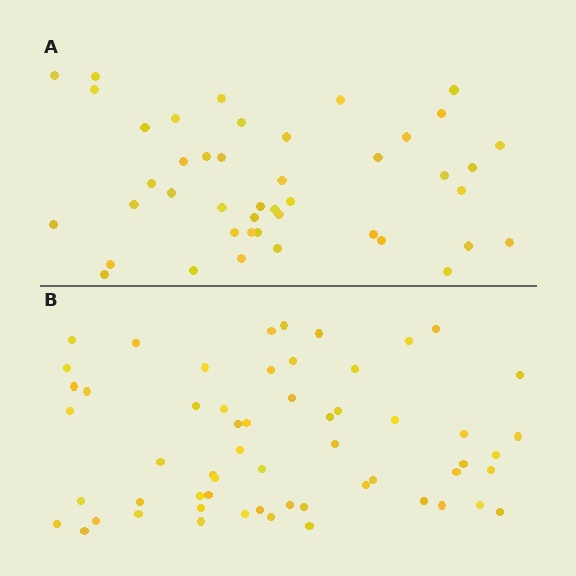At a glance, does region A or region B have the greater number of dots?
Region B (the bottom region) has more dots.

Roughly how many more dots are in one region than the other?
Region B has approximately 15 more dots than region A.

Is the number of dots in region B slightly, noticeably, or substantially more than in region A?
Region B has noticeably more, but not dramatically so. The ratio is roughly 1.3 to 1.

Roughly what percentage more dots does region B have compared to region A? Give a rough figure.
About 30% more.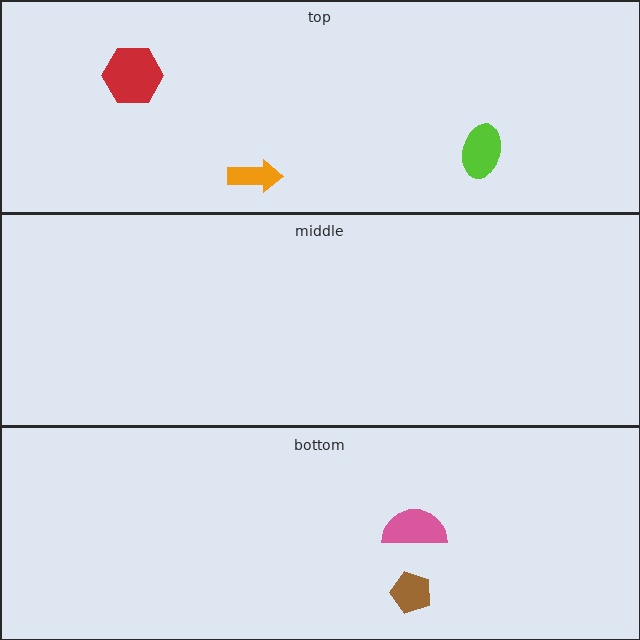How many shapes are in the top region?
3.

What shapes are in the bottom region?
The brown pentagon, the pink semicircle.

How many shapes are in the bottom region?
2.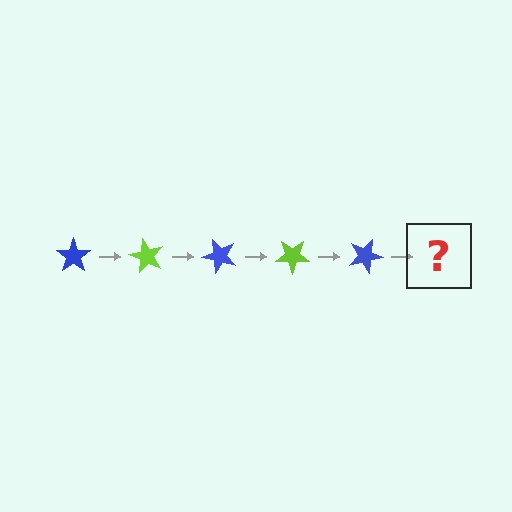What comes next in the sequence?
The next element should be a lime star, rotated 300 degrees from the start.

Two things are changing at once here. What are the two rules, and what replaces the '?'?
The two rules are that it rotates 60 degrees each step and the color cycles through blue and lime. The '?' should be a lime star, rotated 300 degrees from the start.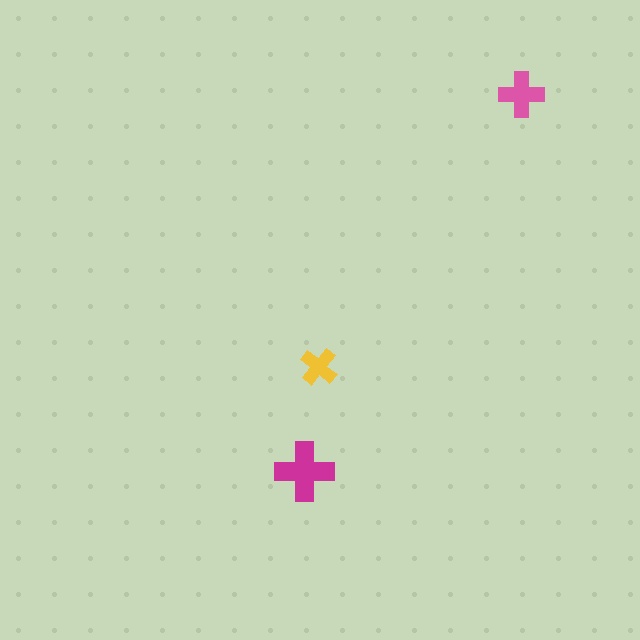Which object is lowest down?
The magenta cross is bottommost.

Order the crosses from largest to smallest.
the magenta one, the pink one, the yellow one.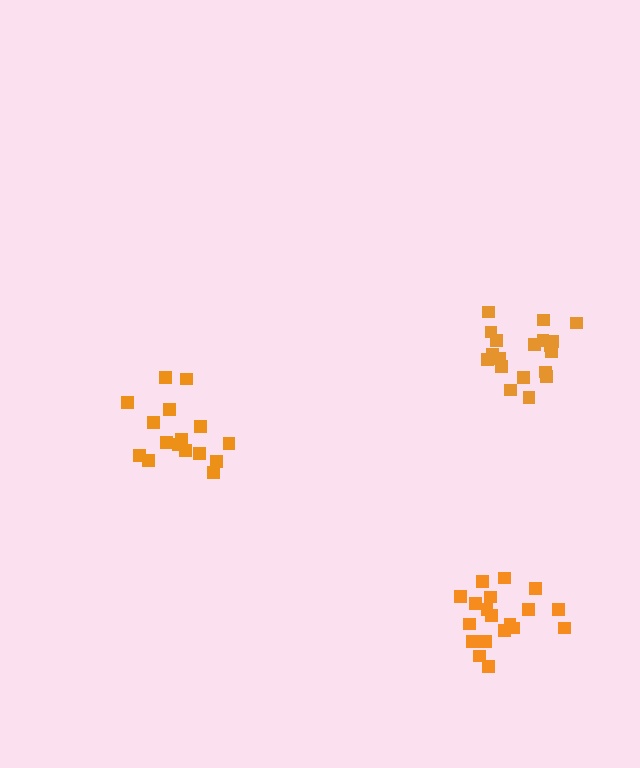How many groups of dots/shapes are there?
There are 3 groups.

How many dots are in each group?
Group 1: 19 dots, Group 2: 19 dots, Group 3: 16 dots (54 total).